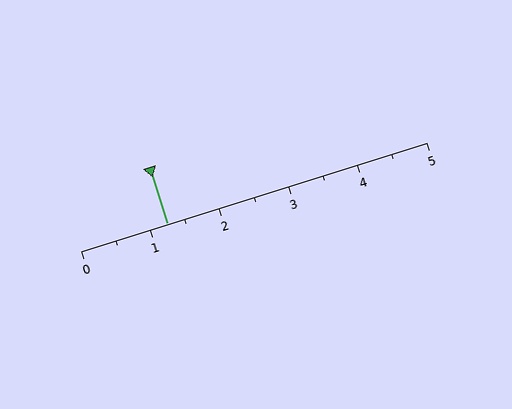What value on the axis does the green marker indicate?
The marker indicates approximately 1.2.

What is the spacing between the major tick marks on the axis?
The major ticks are spaced 1 apart.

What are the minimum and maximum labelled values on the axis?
The axis runs from 0 to 5.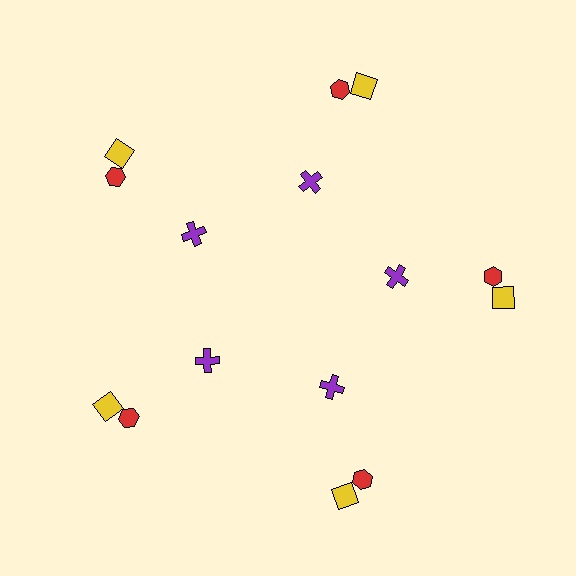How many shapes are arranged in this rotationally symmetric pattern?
There are 15 shapes, arranged in 5 groups of 3.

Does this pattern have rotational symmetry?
Yes, this pattern has 5-fold rotational symmetry. It looks the same after rotating 72 degrees around the center.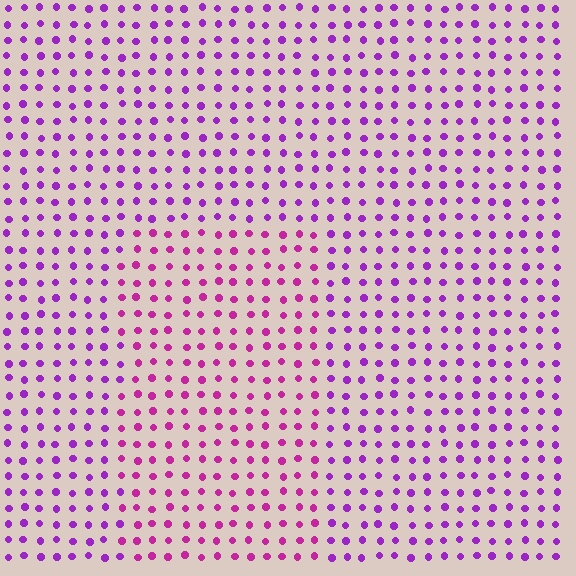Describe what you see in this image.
The image is filled with small purple elements in a uniform arrangement. A rectangle-shaped region is visible where the elements are tinted to a slightly different hue, forming a subtle color boundary.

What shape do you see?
I see a rectangle.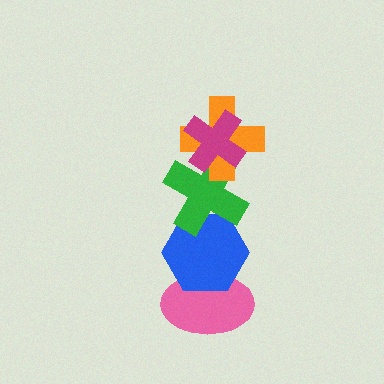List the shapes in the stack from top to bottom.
From top to bottom: the magenta cross, the orange cross, the green cross, the blue hexagon, the pink ellipse.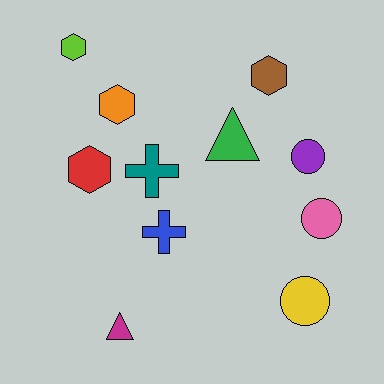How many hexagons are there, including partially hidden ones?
There are 4 hexagons.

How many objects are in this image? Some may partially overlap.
There are 11 objects.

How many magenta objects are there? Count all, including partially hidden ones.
There is 1 magenta object.